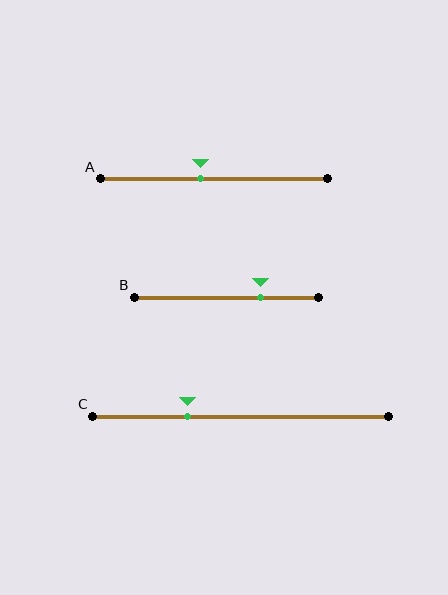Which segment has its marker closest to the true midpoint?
Segment A has its marker closest to the true midpoint.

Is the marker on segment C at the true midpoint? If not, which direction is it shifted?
No, the marker on segment C is shifted to the left by about 18% of the segment length.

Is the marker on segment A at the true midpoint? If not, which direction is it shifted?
No, the marker on segment A is shifted to the left by about 6% of the segment length.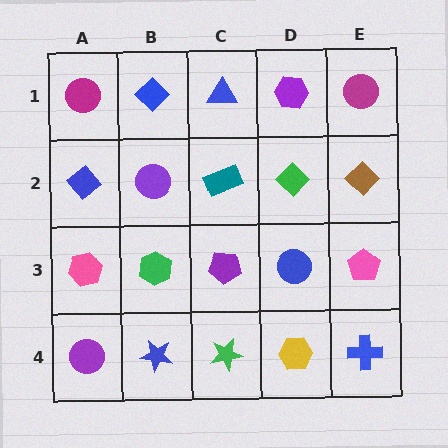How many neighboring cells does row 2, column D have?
4.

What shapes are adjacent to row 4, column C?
A purple pentagon (row 3, column C), a blue star (row 4, column B), a yellow hexagon (row 4, column D).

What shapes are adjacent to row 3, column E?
A brown diamond (row 2, column E), a blue cross (row 4, column E), a blue circle (row 3, column D).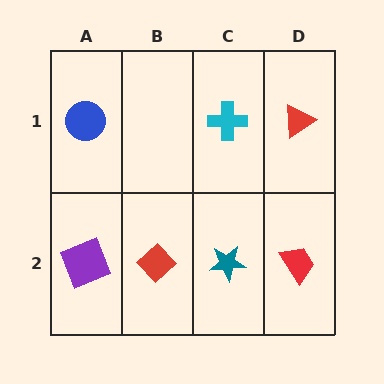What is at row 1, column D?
A red triangle.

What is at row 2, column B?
A red diamond.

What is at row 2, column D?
A red trapezoid.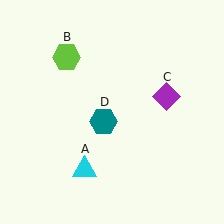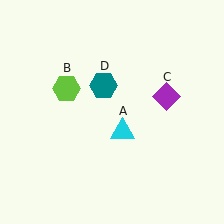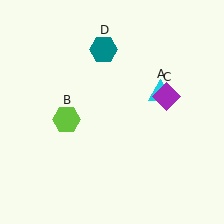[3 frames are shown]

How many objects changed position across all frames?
3 objects changed position: cyan triangle (object A), lime hexagon (object B), teal hexagon (object D).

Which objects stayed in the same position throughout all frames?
Purple diamond (object C) remained stationary.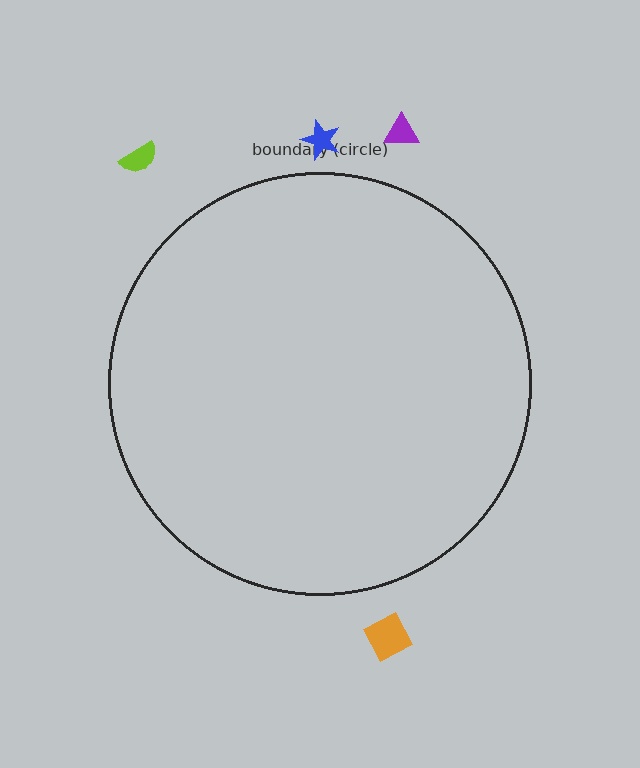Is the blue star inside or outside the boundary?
Outside.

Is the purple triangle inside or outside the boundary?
Outside.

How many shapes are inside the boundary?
0 inside, 4 outside.